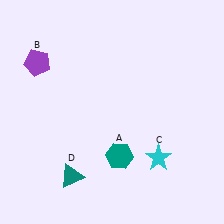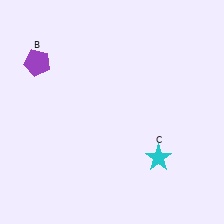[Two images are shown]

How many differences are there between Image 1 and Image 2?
There are 2 differences between the two images.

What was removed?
The teal hexagon (A), the teal triangle (D) were removed in Image 2.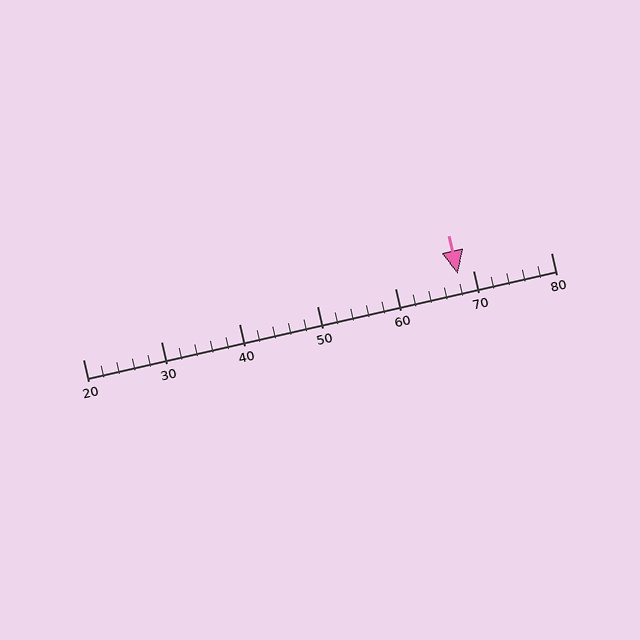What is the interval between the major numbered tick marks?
The major tick marks are spaced 10 units apart.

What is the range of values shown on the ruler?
The ruler shows values from 20 to 80.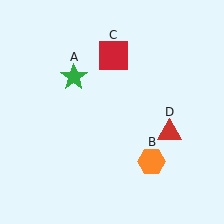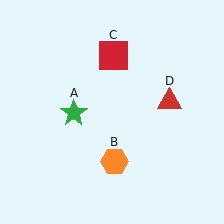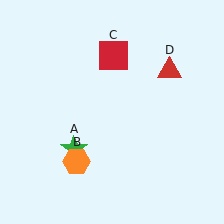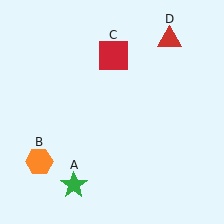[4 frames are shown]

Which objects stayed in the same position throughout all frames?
Red square (object C) remained stationary.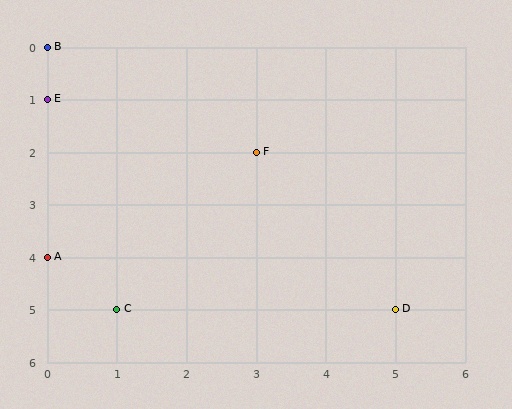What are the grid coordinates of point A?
Point A is at grid coordinates (0, 4).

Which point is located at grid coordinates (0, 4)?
Point A is at (0, 4).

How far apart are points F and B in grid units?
Points F and B are 3 columns and 2 rows apart (about 3.6 grid units diagonally).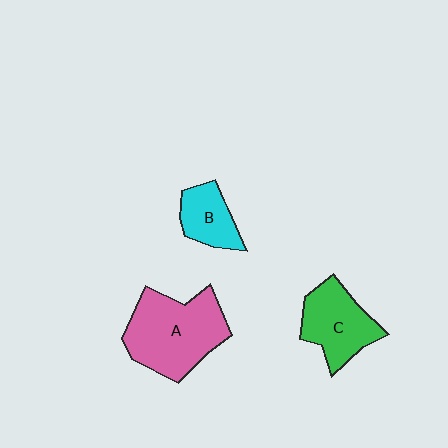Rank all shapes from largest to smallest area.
From largest to smallest: A (pink), C (green), B (cyan).